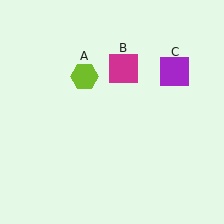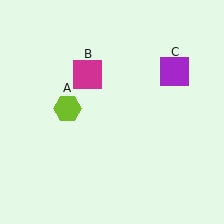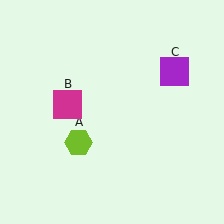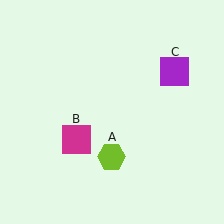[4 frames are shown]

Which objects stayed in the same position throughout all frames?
Purple square (object C) remained stationary.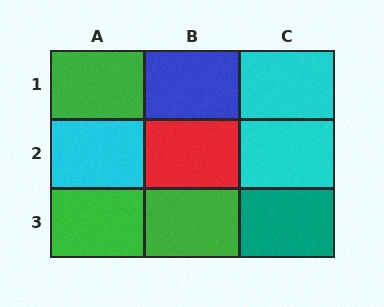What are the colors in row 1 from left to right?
Green, blue, cyan.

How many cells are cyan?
3 cells are cyan.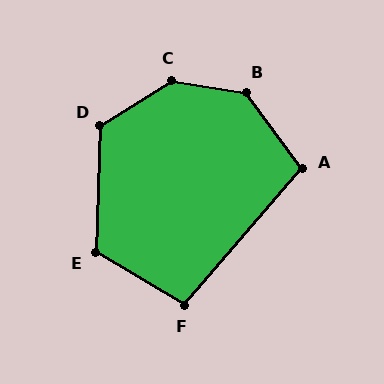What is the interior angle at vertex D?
Approximately 124 degrees (obtuse).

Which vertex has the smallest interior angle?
F, at approximately 100 degrees.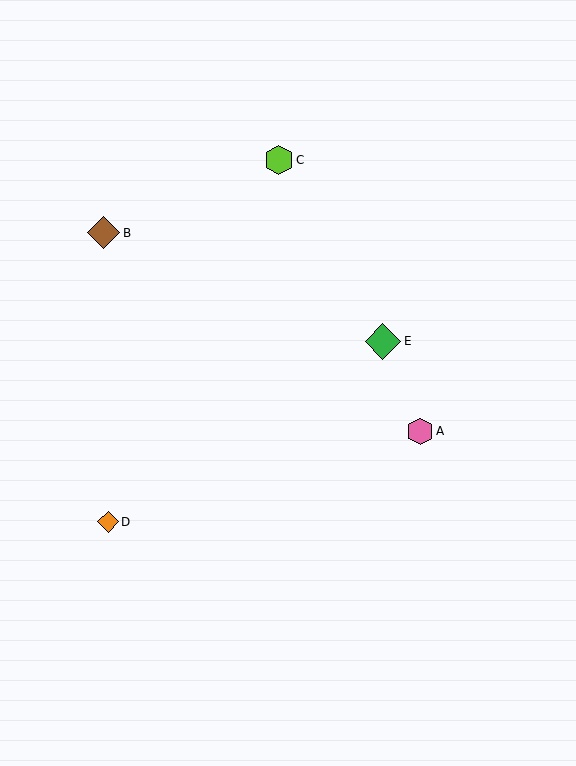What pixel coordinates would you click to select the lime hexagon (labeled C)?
Click at (279, 160) to select the lime hexagon C.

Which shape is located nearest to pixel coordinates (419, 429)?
The pink hexagon (labeled A) at (420, 431) is nearest to that location.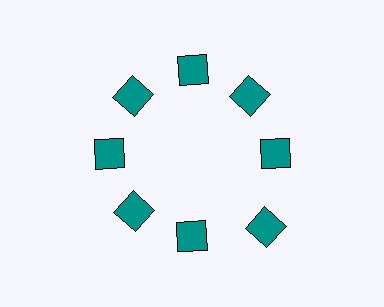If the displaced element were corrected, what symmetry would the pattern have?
It would have 8-fold rotational symmetry — the pattern would map onto itself every 45 degrees.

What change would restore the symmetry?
The symmetry would be restored by moving it inward, back onto the ring so that all 8 squares sit at equal angles and equal distance from the center.